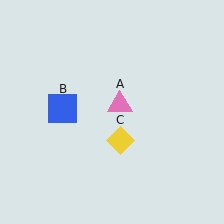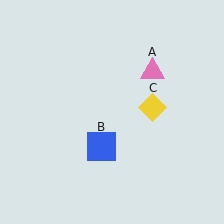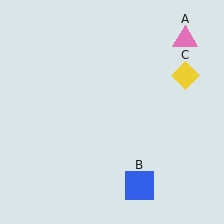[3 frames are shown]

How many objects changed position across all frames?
3 objects changed position: pink triangle (object A), blue square (object B), yellow diamond (object C).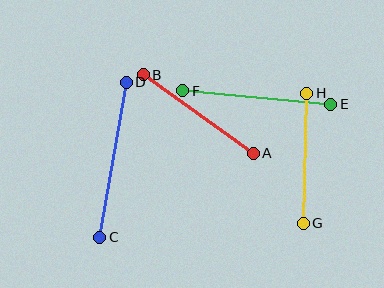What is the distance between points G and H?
The distance is approximately 130 pixels.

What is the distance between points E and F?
The distance is approximately 148 pixels.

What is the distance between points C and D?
The distance is approximately 157 pixels.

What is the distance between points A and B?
The distance is approximately 135 pixels.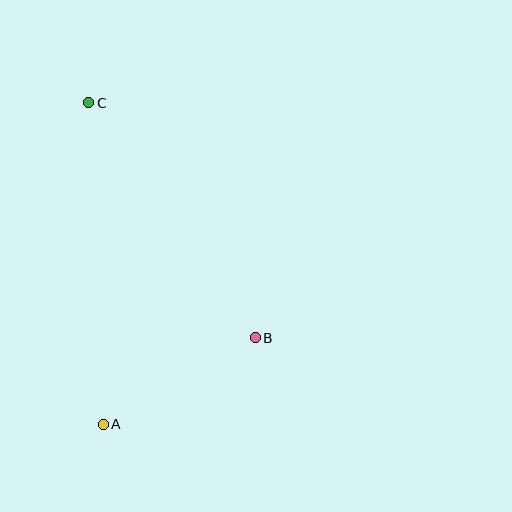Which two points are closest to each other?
Points A and B are closest to each other.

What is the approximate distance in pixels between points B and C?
The distance between B and C is approximately 288 pixels.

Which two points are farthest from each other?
Points A and C are farthest from each other.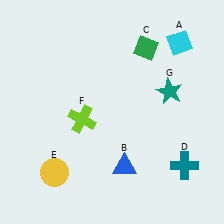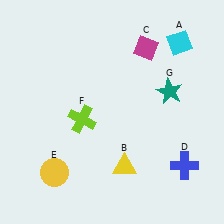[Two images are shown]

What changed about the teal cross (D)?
In Image 1, D is teal. In Image 2, it changed to blue.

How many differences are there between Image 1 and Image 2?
There are 3 differences between the two images.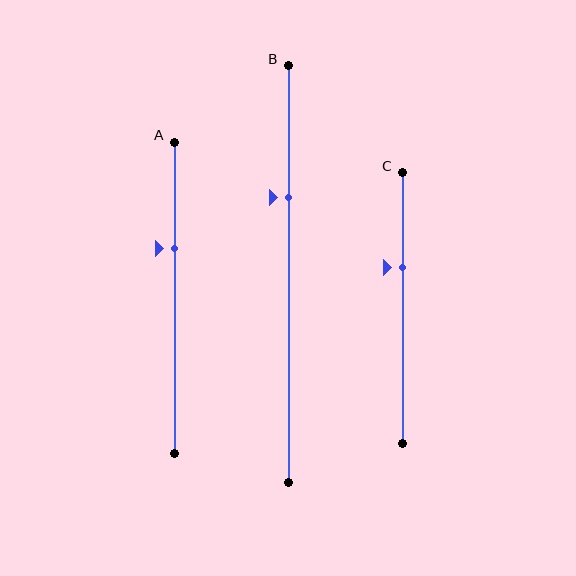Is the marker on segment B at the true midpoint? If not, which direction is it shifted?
No, the marker on segment B is shifted upward by about 18% of the segment length.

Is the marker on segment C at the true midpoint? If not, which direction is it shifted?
No, the marker on segment C is shifted upward by about 15% of the segment length.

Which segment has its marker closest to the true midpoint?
Segment C has its marker closest to the true midpoint.